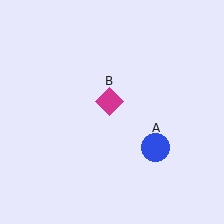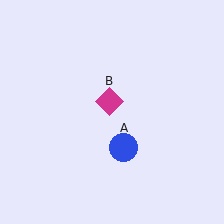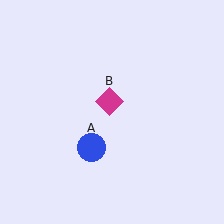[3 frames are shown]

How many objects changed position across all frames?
1 object changed position: blue circle (object A).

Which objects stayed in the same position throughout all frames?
Magenta diamond (object B) remained stationary.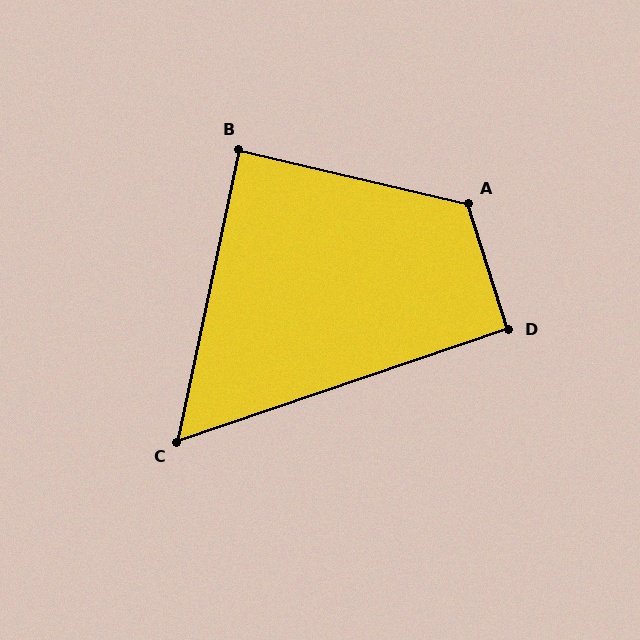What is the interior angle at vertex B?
Approximately 89 degrees (approximately right).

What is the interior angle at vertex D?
Approximately 91 degrees (approximately right).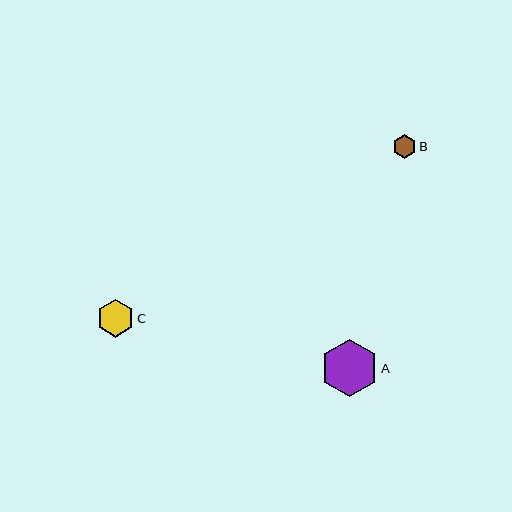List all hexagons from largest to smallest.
From largest to smallest: A, C, B.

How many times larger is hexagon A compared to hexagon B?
Hexagon A is approximately 2.5 times the size of hexagon B.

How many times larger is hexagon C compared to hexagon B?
Hexagon C is approximately 1.6 times the size of hexagon B.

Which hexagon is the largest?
Hexagon A is the largest with a size of approximately 57 pixels.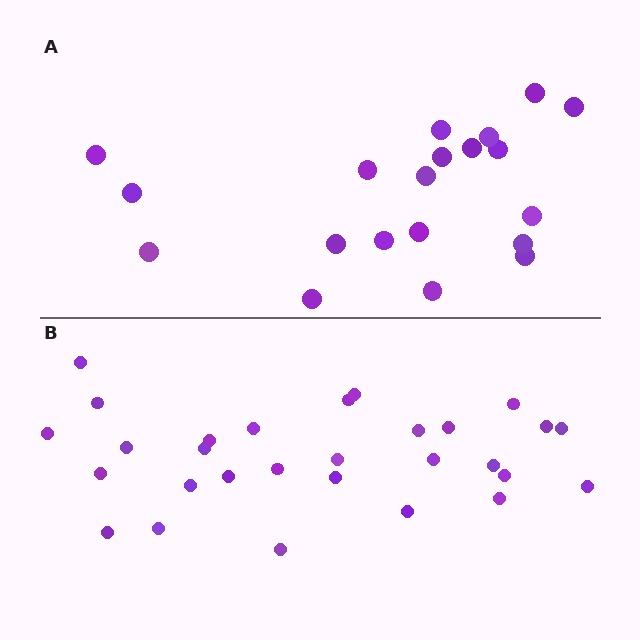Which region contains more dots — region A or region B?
Region B (the bottom region) has more dots.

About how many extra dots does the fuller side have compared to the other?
Region B has roughly 8 or so more dots than region A.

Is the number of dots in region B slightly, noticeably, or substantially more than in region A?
Region B has substantially more. The ratio is roughly 1.4 to 1.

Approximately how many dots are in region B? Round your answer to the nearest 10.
About 30 dots. (The exact count is 29, which rounds to 30.)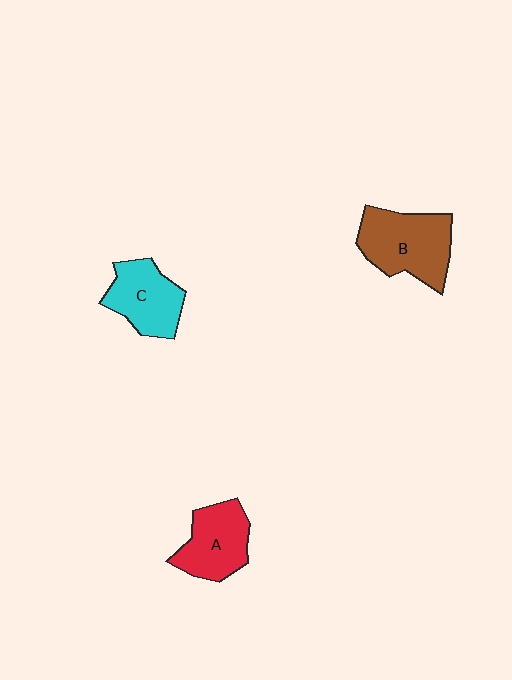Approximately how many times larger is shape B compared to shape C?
Approximately 1.3 times.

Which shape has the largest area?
Shape B (brown).